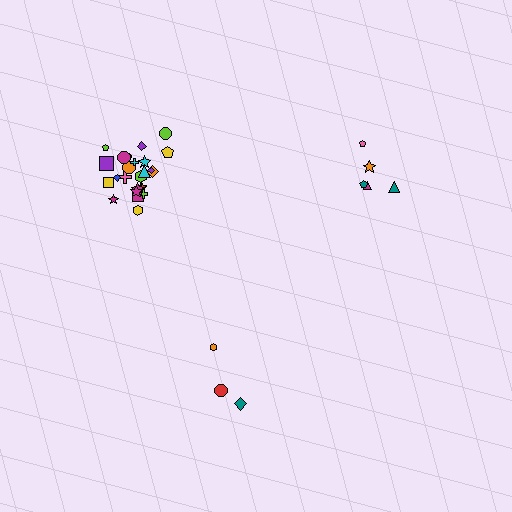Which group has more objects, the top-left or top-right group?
The top-left group.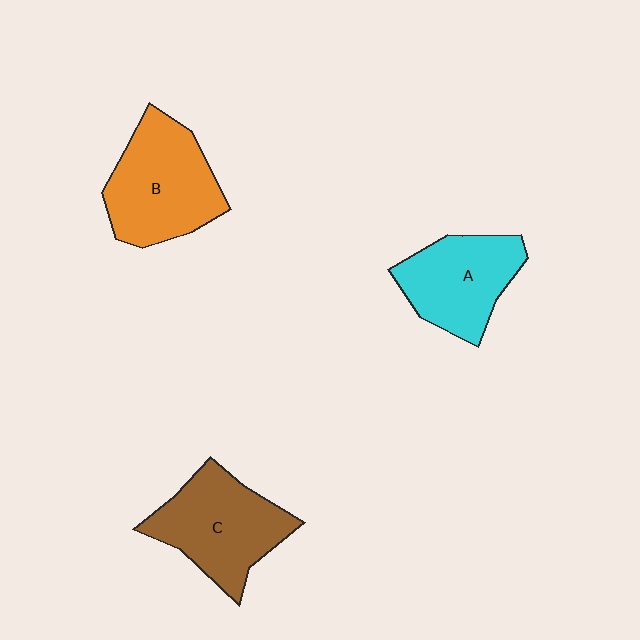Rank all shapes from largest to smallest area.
From largest to smallest: B (orange), C (brown), A (cyan).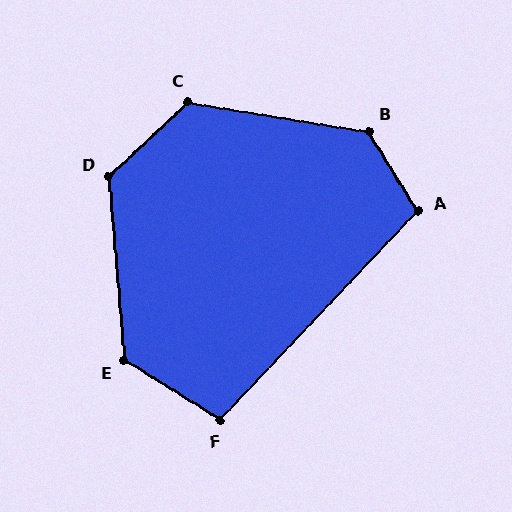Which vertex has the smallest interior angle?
F, at approximately 101 degrees.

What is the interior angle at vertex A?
Approximately 105 degrees (obtuse).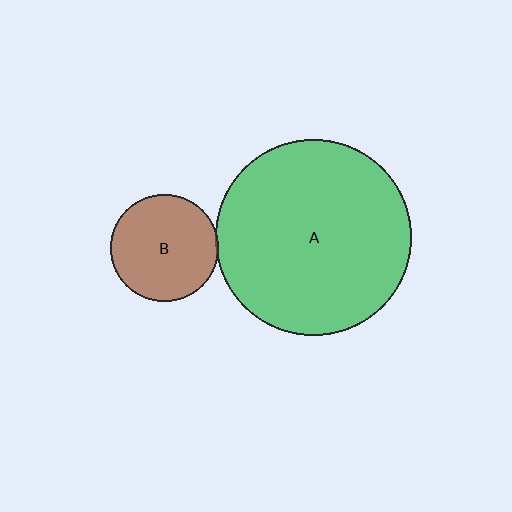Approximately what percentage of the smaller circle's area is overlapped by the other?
Approximately 5%.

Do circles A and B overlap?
Yes.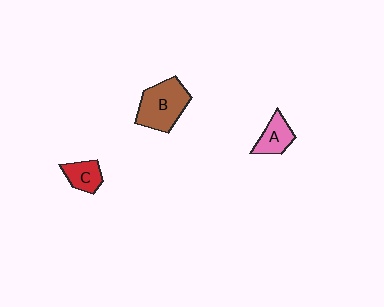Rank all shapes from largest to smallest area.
From largest to smallest: B (brown), A (pink), C (red).